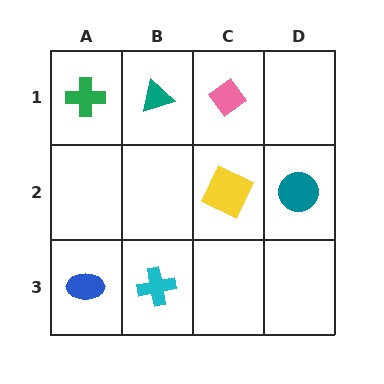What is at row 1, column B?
A teal triangle.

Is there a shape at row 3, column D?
No, that cell is empty.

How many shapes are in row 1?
3 shapes.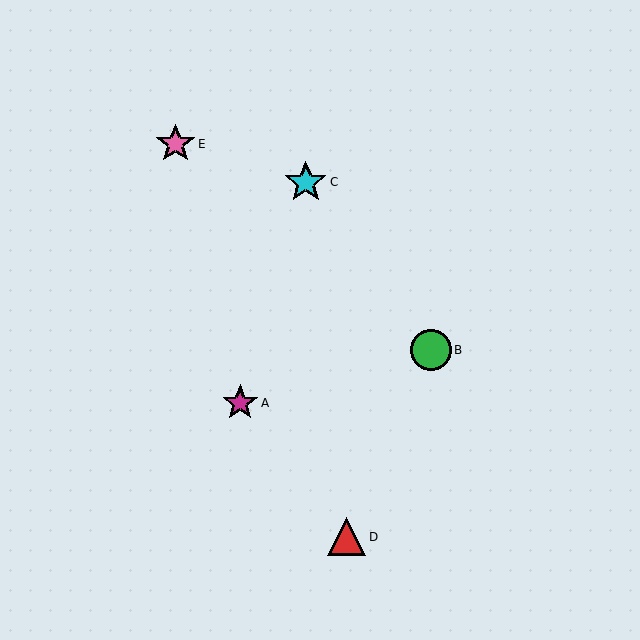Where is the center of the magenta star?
The center of the magenta star is at (240, 403).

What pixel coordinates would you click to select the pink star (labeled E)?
Click at (176, 144) to select the pink star E.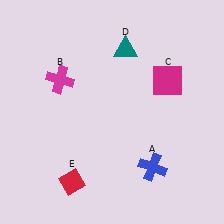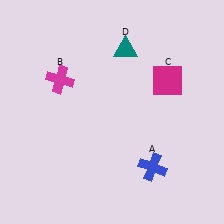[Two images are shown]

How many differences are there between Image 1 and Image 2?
There is 1 difference between the two images.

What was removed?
The red diamond (E) was removed in Image 2.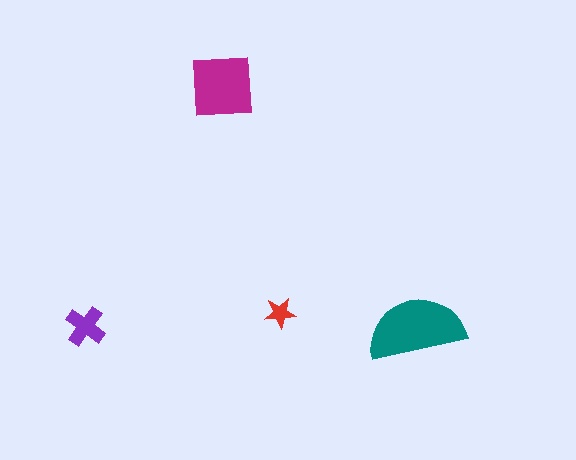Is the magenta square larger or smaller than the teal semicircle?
Smaller.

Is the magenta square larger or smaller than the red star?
Larger.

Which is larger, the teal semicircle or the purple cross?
The teal semicircle.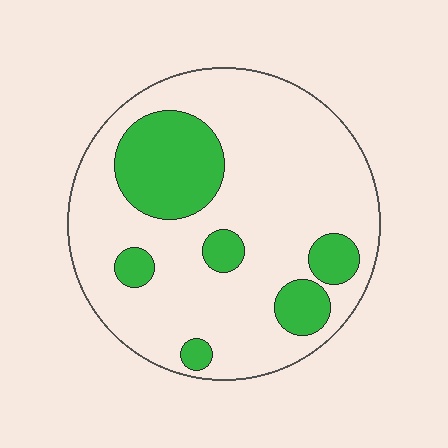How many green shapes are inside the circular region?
6.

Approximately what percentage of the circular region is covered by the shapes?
Approximately 25%.